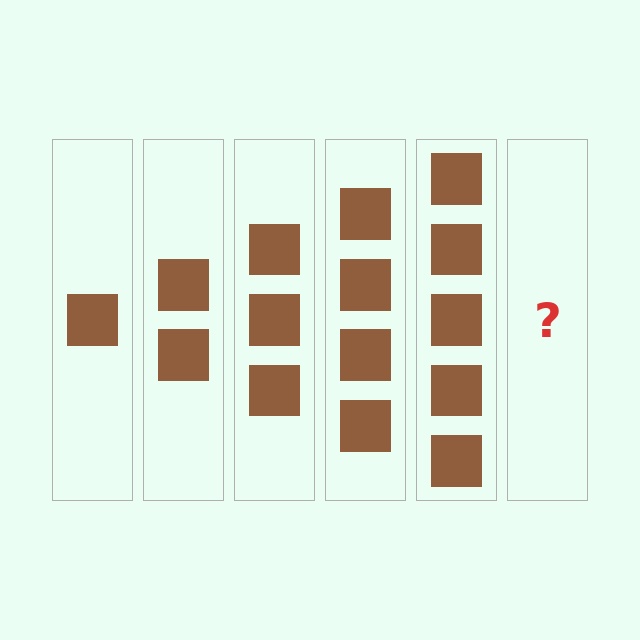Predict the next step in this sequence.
The next step is 6 squares.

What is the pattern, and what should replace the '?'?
The pattern is that each step adds one more square. The '?' should be 6 squares.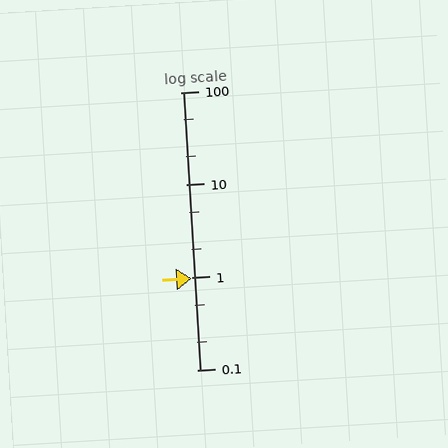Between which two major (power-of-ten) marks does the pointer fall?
The pointer is between 0.1 and 1.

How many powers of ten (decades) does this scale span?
The scale spans 3 decades, from 0.1 to 100.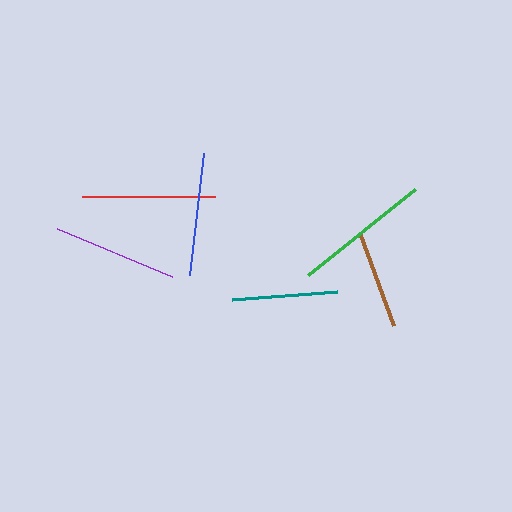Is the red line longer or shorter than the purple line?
The red line is longer than the purple line.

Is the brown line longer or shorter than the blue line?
The blue line is longer than the brown line.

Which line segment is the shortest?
The brown line is the shortest at approximately 100 pixels.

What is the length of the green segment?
The green segment is approximately 138 pixels long.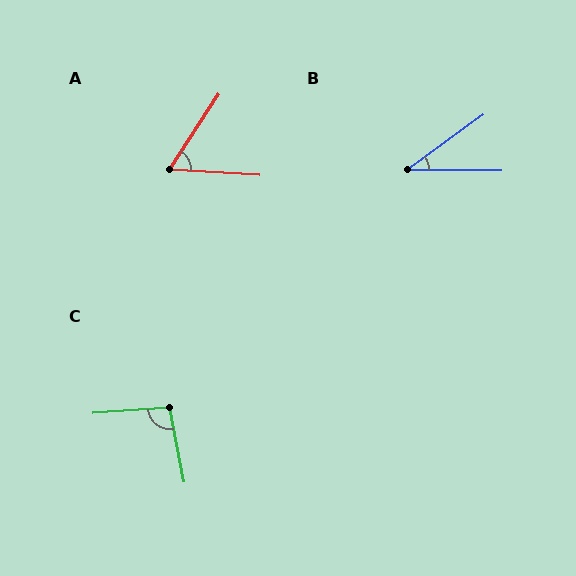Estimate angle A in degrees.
Approximately 61 degrees.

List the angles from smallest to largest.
B (36°), A (61°), C (97°).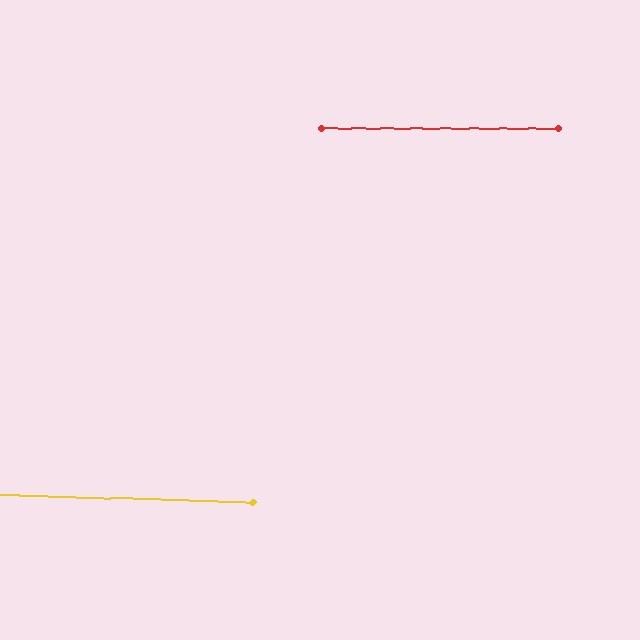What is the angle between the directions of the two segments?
Approximately 2 degrees.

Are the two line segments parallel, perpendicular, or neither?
Parallel — their directions differ by only 1.8°.